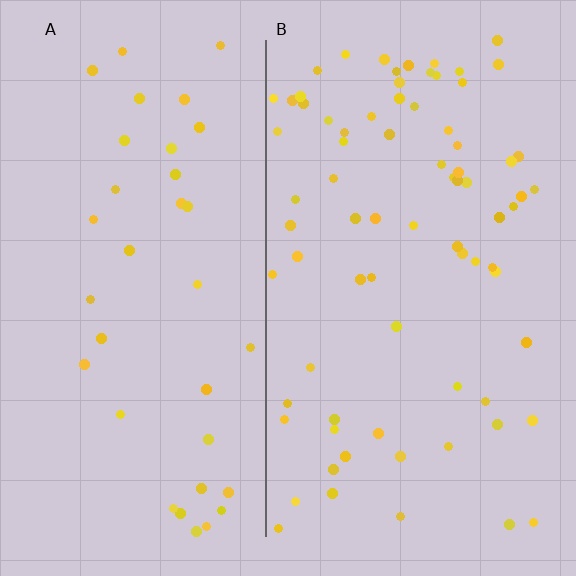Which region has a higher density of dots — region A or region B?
B (the right).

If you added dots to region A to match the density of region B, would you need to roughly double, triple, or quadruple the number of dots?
Approximately double.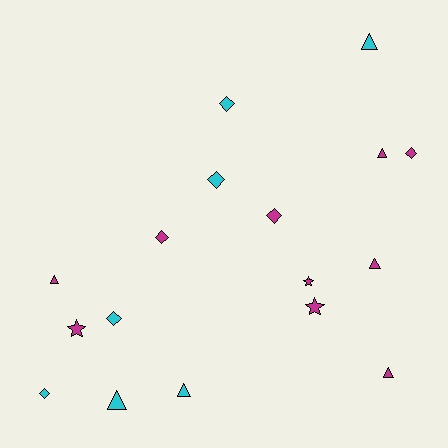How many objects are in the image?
There are 17 objects.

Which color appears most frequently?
Magenta, with 10 objects.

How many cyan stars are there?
There are no cyan stars.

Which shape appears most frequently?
Diamond, with 7 objects.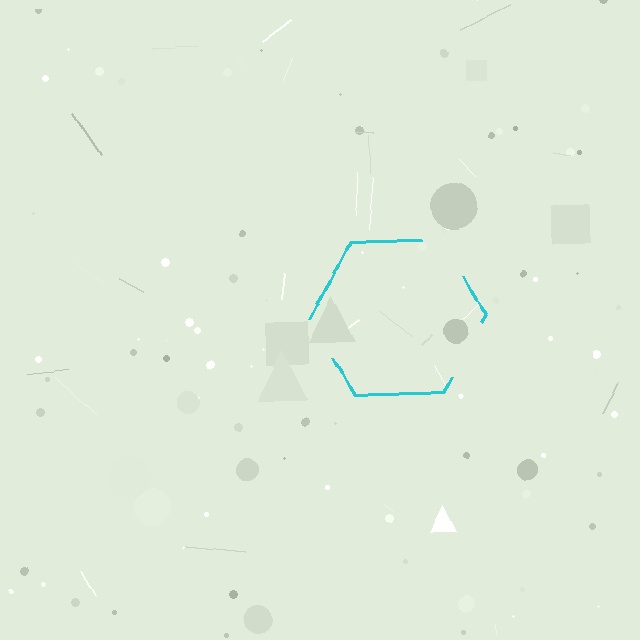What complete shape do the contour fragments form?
The contour fragments form a hexagon.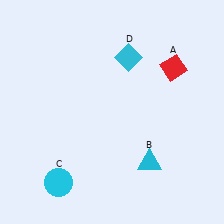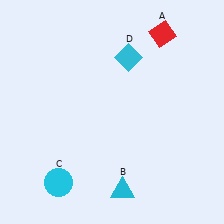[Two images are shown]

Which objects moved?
The objects that moved are: the red diamond (A), the cyan triangle (B).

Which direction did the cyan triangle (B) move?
The cyan triangle (B) moved down.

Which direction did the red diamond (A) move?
The red diamond (A) moved up.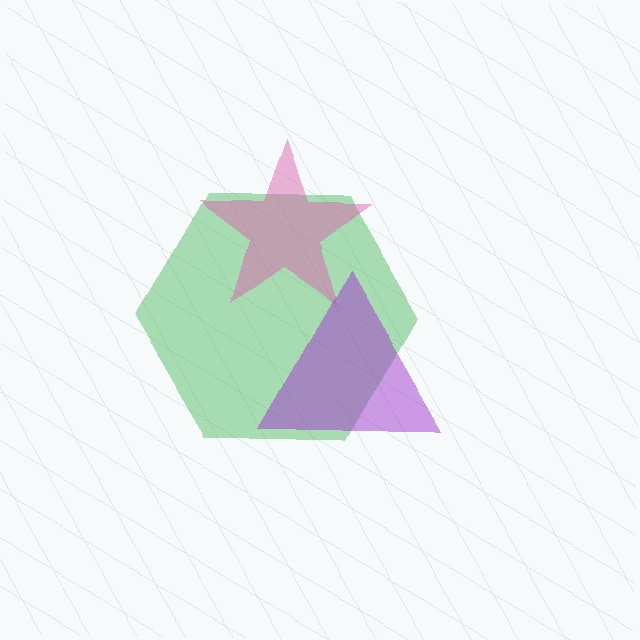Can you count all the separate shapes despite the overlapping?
Yes, there are 3 separate shapes.